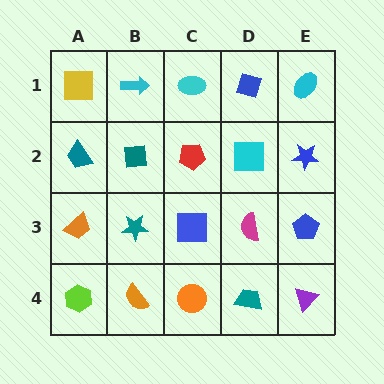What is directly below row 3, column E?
A purple triangle.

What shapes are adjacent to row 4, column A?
An orange trapezoid (row 3, column A), an orange semicircle (row 4, column B).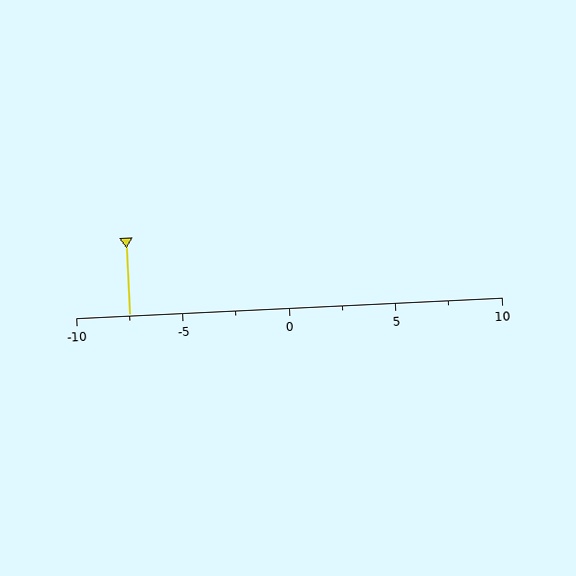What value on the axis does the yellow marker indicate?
The marker indicates approximately -7.5.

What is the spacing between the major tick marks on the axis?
The major ticks are spaced 5 apart.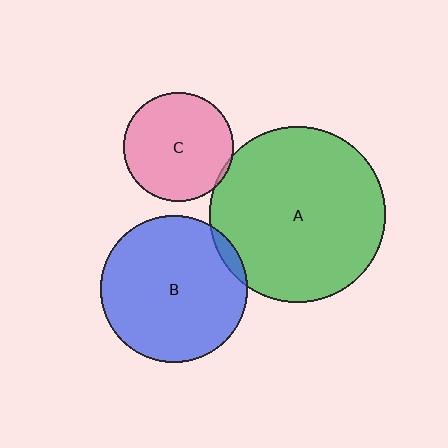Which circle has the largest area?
Circle A (green).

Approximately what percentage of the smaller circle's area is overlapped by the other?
Approximately 5%.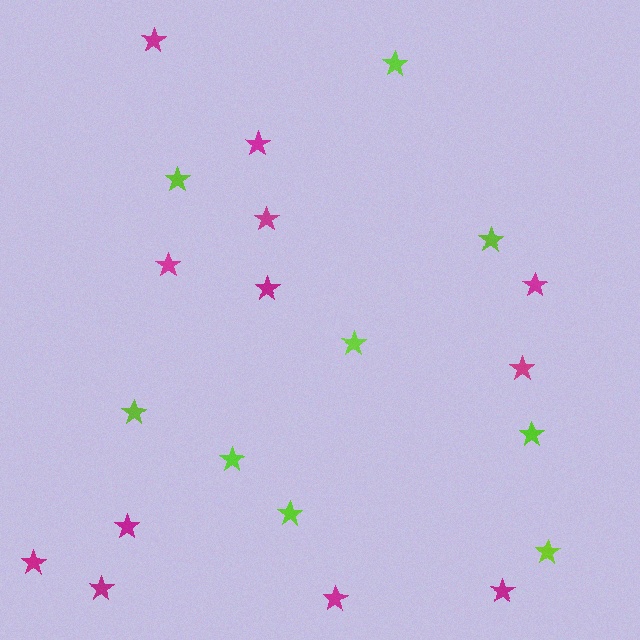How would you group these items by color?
There are 2 groups: one group of lime stars (9) and one group of magenta stars (12).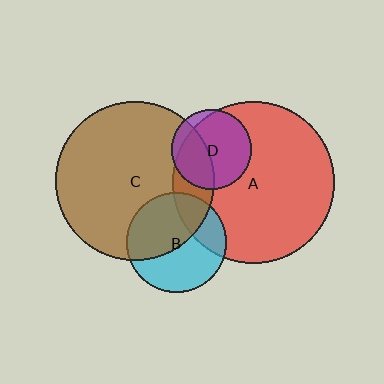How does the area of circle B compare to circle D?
Approximately 1.6 times.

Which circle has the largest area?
Circle A (red).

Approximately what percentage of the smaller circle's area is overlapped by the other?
Approximately 15%.